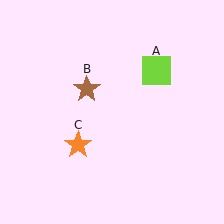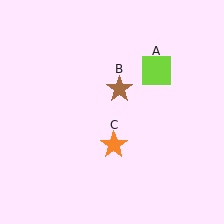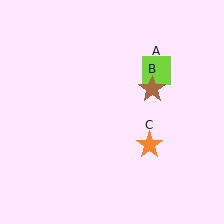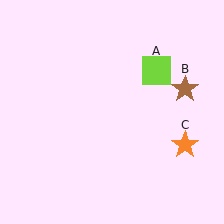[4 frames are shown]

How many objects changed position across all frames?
2 objects changed position: brown star (object B), orange star (object C).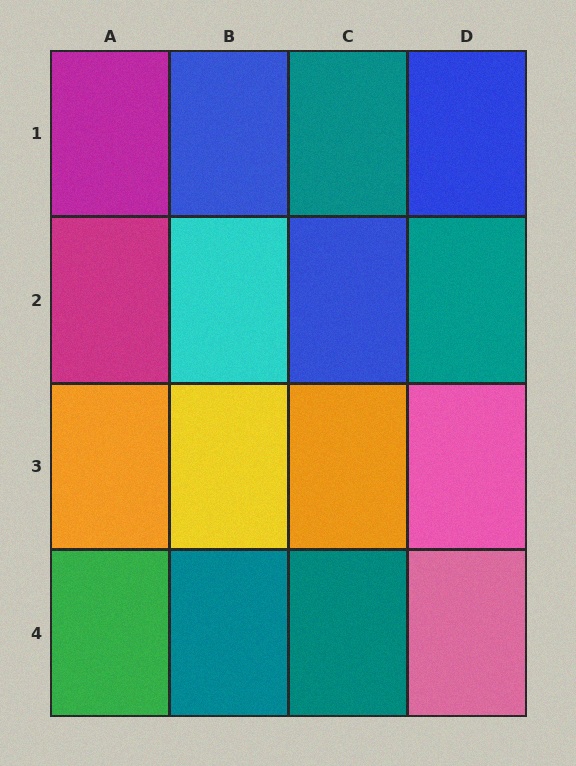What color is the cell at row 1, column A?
Magenta.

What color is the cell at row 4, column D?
Pink.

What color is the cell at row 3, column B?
Yellow.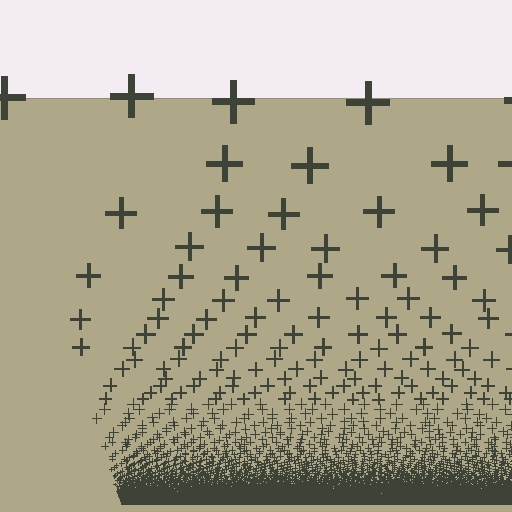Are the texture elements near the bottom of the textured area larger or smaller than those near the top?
Smaller. The gradient is inverted — elements near the bottom are smaller and denser.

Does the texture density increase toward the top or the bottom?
Density increases toward the bottom.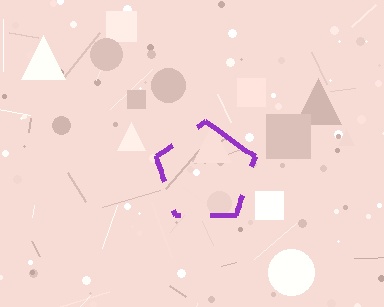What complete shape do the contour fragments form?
The contour fragments form a pentagon.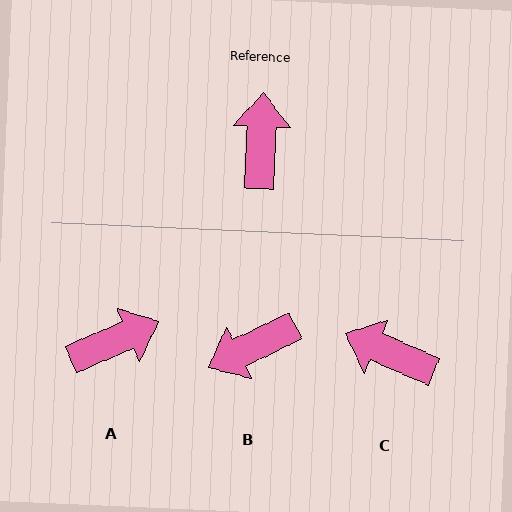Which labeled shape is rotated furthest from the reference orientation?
B, about 118 degrees away.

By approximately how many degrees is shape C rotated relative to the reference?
Approximately 69 degrees counter-clockwise.